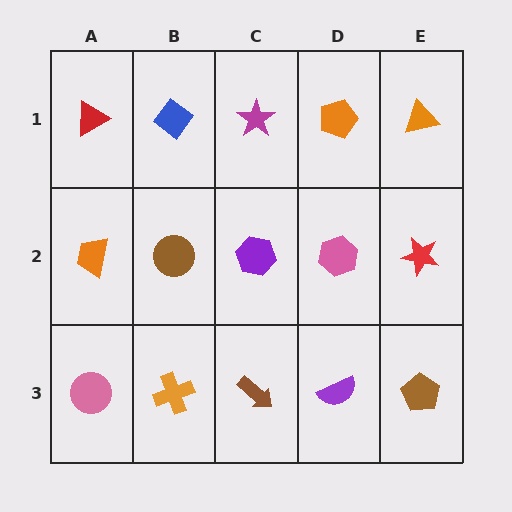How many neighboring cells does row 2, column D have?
4.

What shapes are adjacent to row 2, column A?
A red triangle (row 1, column A), a pink circle (row 3, column A), a brown circle (row 2, column B).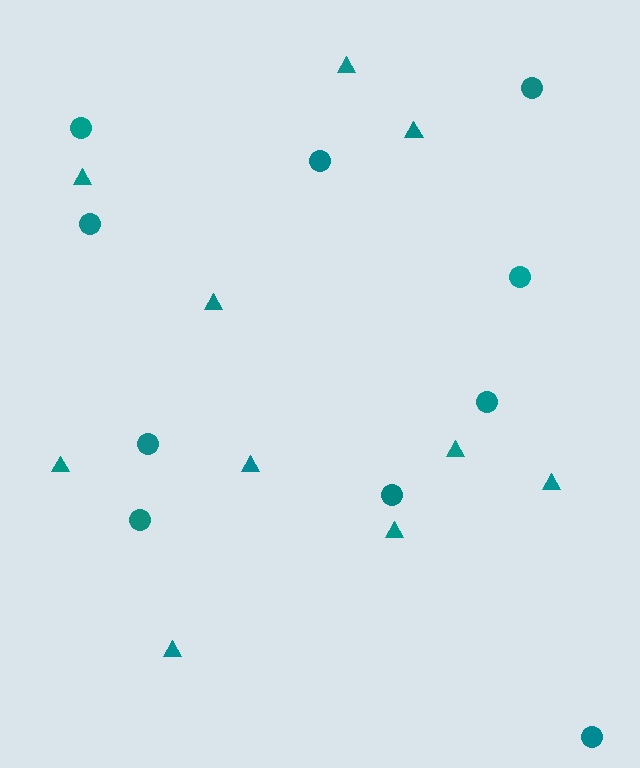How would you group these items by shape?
There are 2 groups: one group of circles (10) and one group of triangles (10).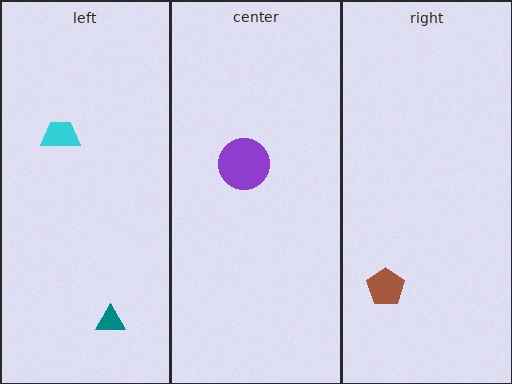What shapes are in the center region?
The purple circle.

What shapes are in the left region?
The cyan trapezoid, the teal triangle.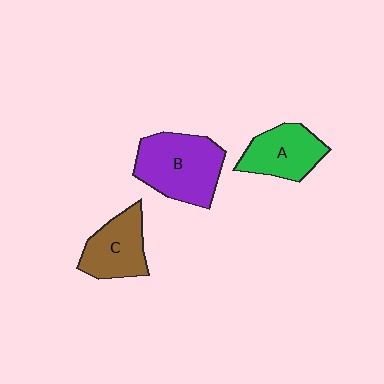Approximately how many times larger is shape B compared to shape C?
Approximately 1.4 times.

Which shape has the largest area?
Shape B (purple).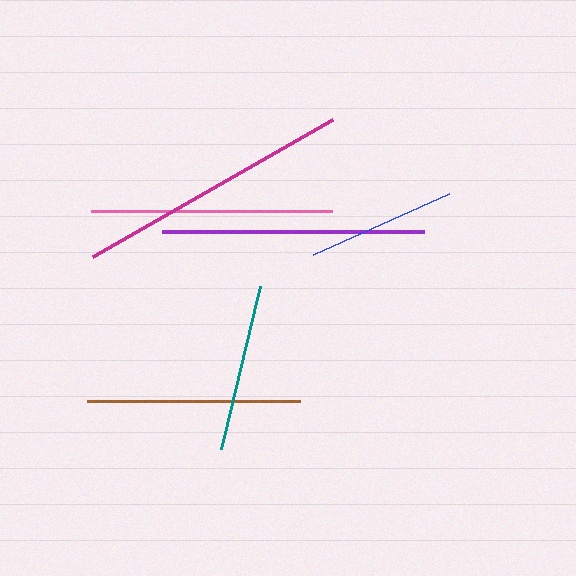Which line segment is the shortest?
The blue line is the shortest at approximately 149 pixels.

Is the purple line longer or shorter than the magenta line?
The magenta line is longer than the purple line.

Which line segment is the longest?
The magenta line is the longest at approximately 276 pixels.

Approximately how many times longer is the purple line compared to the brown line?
The purple line is approximately 1.2 times the length of the brown line.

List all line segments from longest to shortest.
From longest to shortest: magenta, purple, pink, brown, teal, blue.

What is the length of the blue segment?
The blue segment is approximately 149 pixels long.